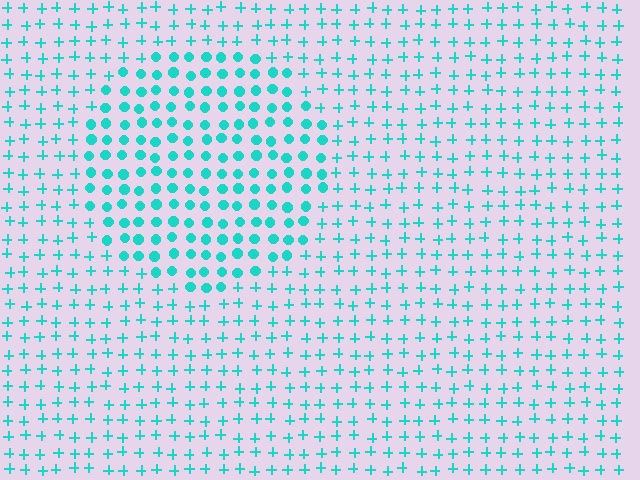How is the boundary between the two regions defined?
The boundary is defined by a change in element shape: circles inside vs. plus signs outside. All elements share the same color and spacing.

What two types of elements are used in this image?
The image uses circles inside the circle region and plus signs outside it.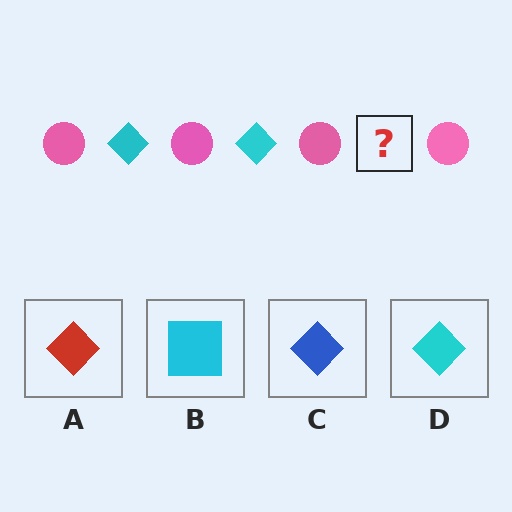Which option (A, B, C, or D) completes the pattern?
D.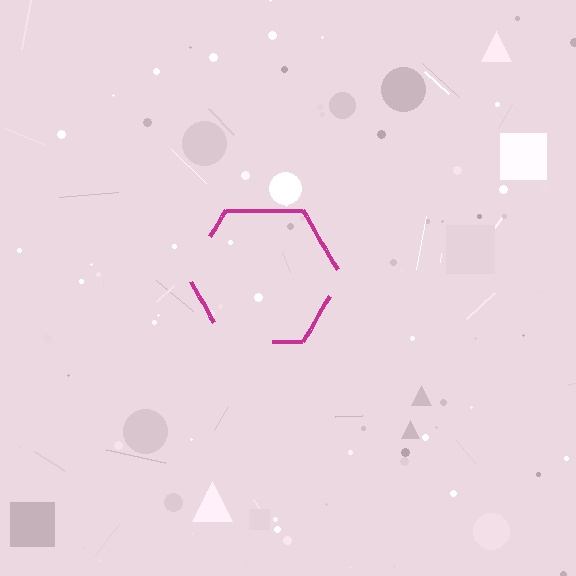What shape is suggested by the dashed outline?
The dashed outline suggests a hexagon.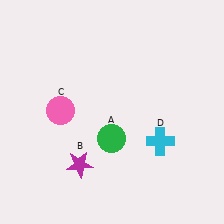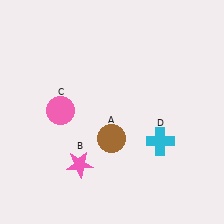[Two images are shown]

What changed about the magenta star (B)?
In Image 1, B is magenta. In Image 2, it changed to pink.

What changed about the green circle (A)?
In Image 1, A is green. In Image 2, it changed to brown.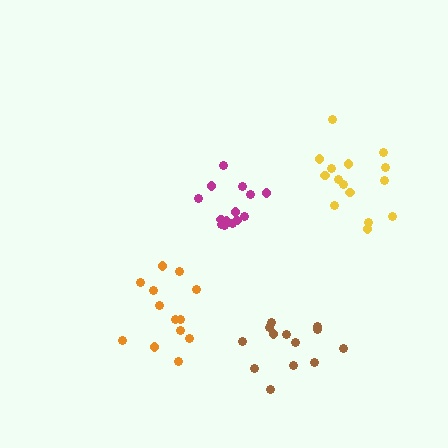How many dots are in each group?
Group 1: 15 dots, Group 2: 13 dots, Group 3: 13 dots, Group 4: 14 dots (55 total).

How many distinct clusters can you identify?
There are 4 distinct clusters.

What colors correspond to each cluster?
The clusters are colored: yellow, orange, brown, magenta.